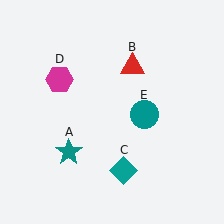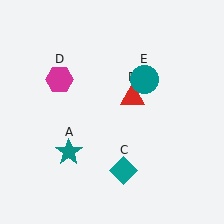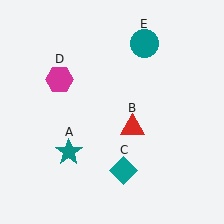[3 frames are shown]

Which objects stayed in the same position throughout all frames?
Teal star (object A) and teal diamond (object C) and magenta hexagon (object D) remained stationary.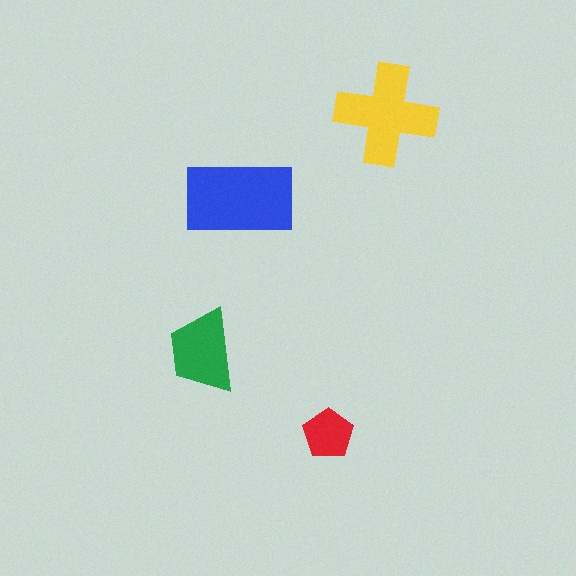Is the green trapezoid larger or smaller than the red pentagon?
Larger.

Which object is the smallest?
The red pentagon.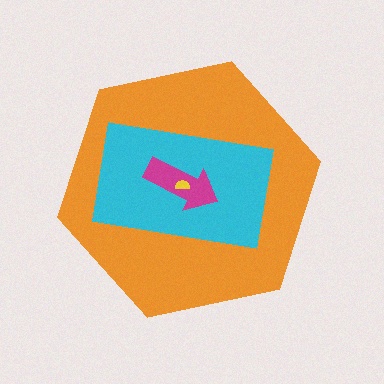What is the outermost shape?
The orange hexagon.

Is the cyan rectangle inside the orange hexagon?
Yes.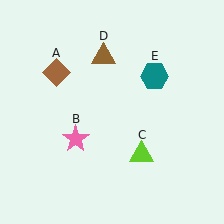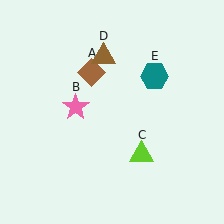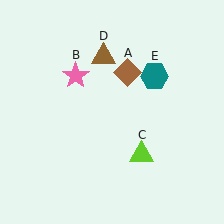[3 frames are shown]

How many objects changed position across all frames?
2 objects changed position: brown diamond (object A), pink star (object B).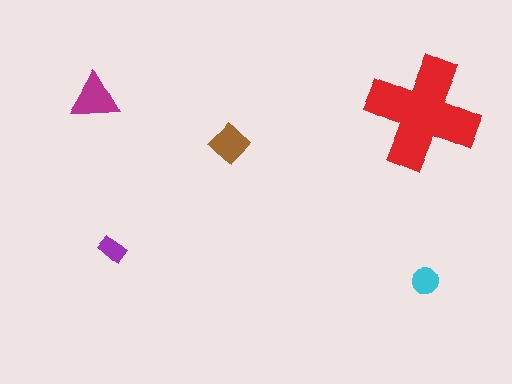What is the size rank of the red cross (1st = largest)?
1st.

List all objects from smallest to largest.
The purple rectangle, the cyan circle, the brown diamond, the magenta triangle, the red cross.